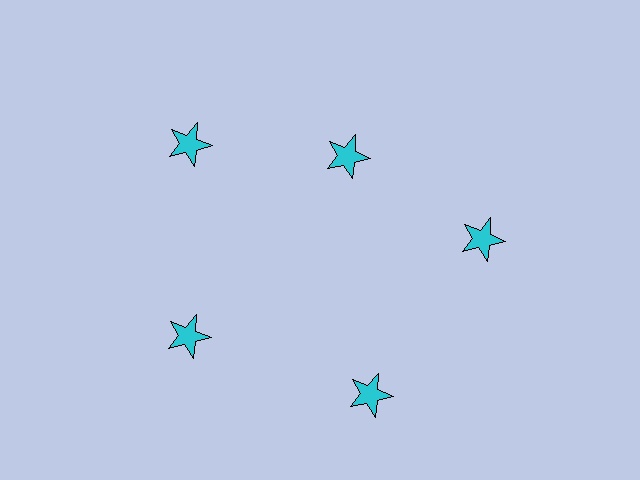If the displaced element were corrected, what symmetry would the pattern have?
It would have 5-fold rotational symmetry — the pattern would map onto itself every 72 degrees.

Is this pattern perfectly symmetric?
No. The 5 cyan stars are arranged in a ring, but one element near the 1 o'clock position is pulled inward toward the center, breaking the 5-fold rotational symmetry.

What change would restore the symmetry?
The symmetry would be restored by moving it outward, back onto the ring so that all 5 stars sit at equal angles and equal distance from the center.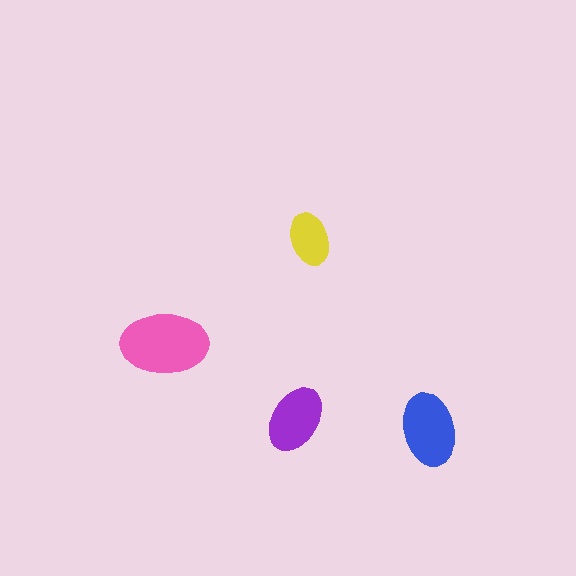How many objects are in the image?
There are 4 objects in the image.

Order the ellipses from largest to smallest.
the pink one, the blue one, the purple one, the yellow one.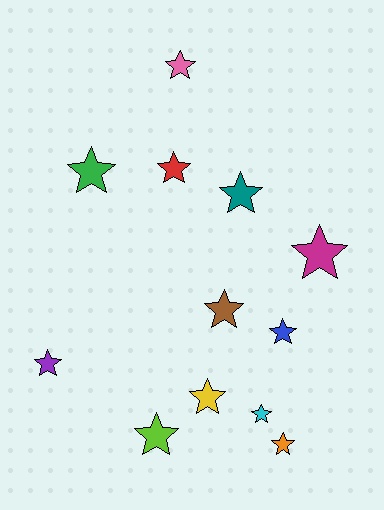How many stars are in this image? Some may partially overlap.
There are 12 stars.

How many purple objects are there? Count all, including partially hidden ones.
There is 1 purple object.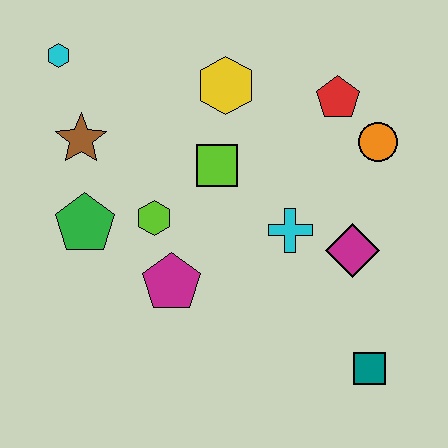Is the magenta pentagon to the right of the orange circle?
No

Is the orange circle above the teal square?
Yes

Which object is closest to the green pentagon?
The lime hexagon is closest to the green pentagon.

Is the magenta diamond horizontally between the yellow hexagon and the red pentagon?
No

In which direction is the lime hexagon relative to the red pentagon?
The lime hexagon is to the left of the red pentagon.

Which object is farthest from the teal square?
The cyan hexagon is farthest from the teal square.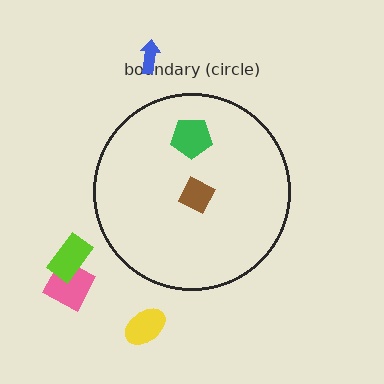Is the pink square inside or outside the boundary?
Outside.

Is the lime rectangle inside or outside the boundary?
Outside.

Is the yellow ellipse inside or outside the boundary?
Outside.